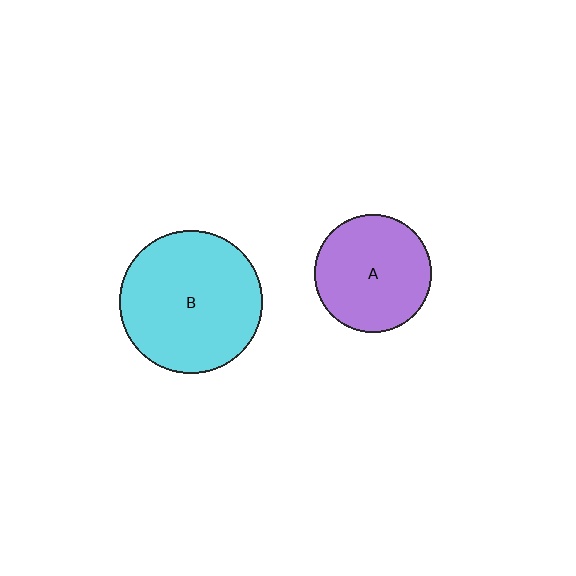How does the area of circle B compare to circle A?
Approximately 1.5 times.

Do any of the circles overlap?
No, none of the circles overlap.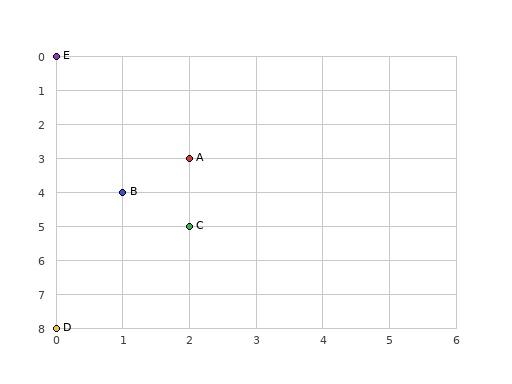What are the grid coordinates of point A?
Point A is at grid coordinates (2, 3).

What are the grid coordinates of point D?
Point D is at grid coordinates (0, 8).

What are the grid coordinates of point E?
Point E is at grid coordinates (0, 0).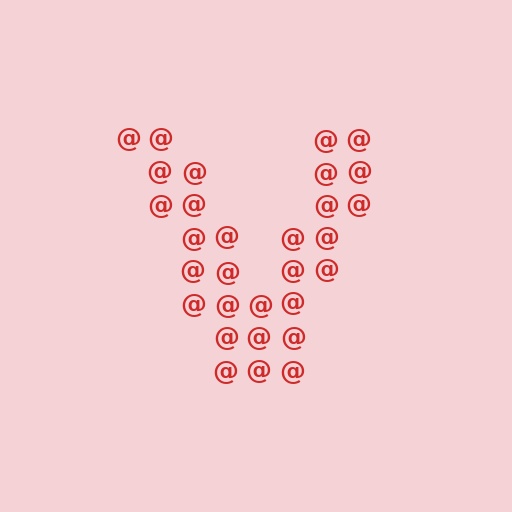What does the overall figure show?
The overall figure shows the letter V.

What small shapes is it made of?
It is made of small at signs.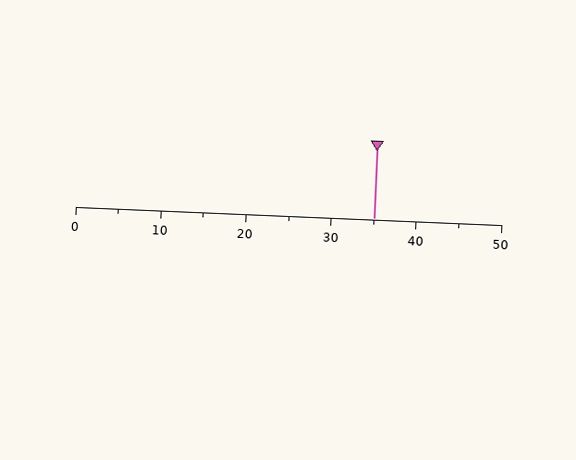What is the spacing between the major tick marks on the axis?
The major ticks are spaced 10 apart.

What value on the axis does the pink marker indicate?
The marker indicates approximately 35.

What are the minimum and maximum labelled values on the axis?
The axis runs from 0 to 50.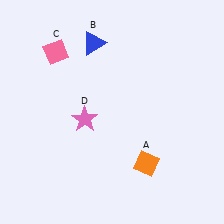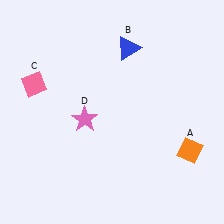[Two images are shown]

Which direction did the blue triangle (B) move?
The blue triangle (B) moved right.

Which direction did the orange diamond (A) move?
The orange diamond (A) moved right.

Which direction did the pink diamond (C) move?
The pink diamond (C) moved down.